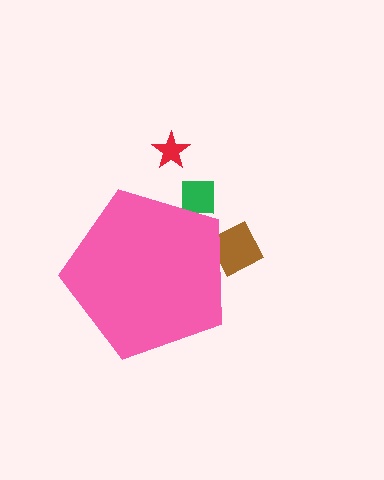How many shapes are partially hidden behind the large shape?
2 shapes are partially hidden.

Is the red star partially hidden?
No, the red star is fully visible.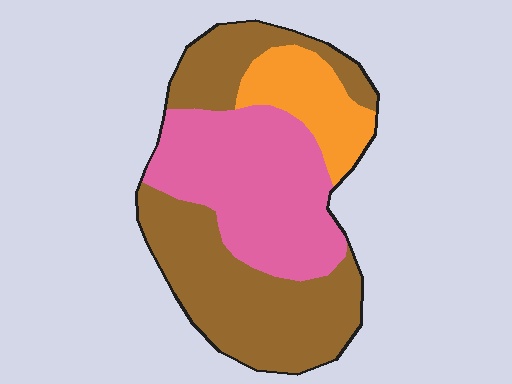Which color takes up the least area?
Orange, at roughly 15%.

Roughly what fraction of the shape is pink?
Pink takes up about three eighths (3/8) of the shape.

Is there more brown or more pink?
Brown.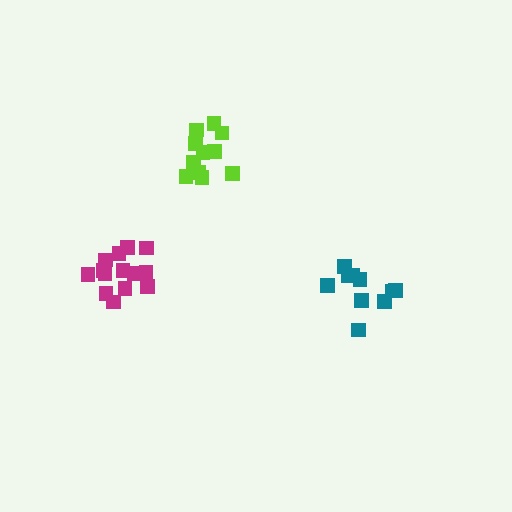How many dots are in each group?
Group 1: 10 dots, Group 2: 11 dots, Group 3: 14 dots (35 total).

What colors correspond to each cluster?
The clusters are colored: teal, lime, magenta.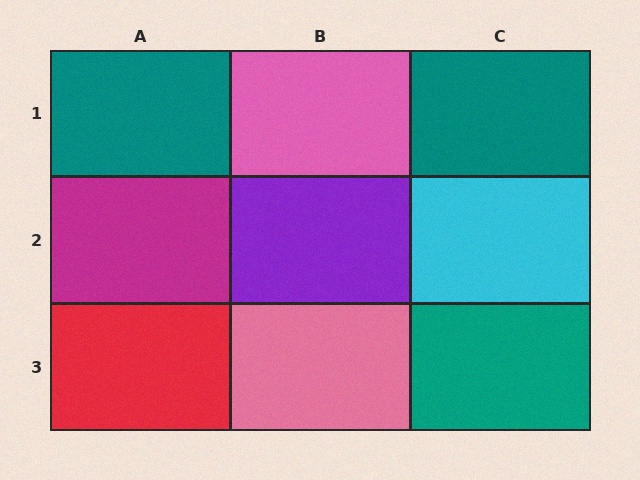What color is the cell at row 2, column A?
Magenta.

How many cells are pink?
2 cells are pink.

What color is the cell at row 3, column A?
Red.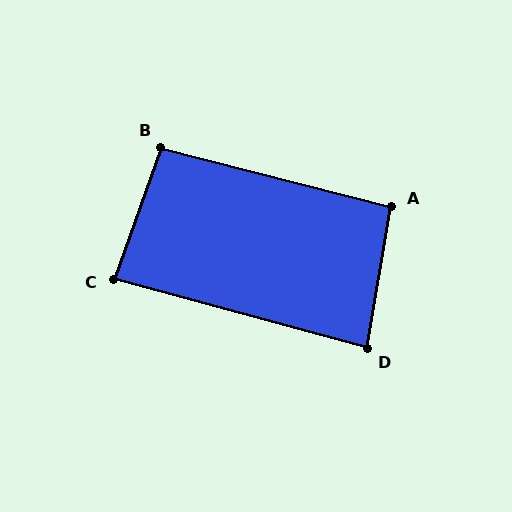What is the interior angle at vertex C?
Approximately 86 degrees (approximately right).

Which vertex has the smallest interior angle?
D, at approximately 85 degrees.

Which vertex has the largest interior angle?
B, at approximately 95 degrees.